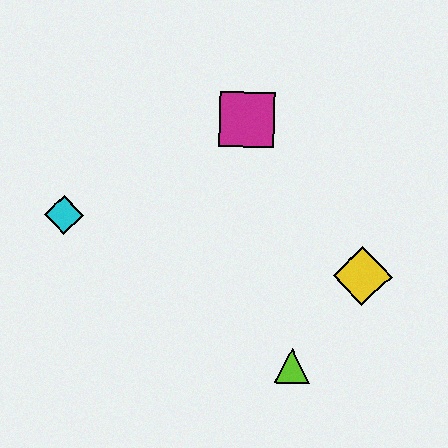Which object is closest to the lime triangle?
The yellow diamond is closest to the lime triangle.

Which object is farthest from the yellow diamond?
The cyan diamond is farthest from the yellow diamond.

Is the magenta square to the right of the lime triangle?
No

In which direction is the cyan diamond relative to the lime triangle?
The cyan diamond is to the left of the lime triangle.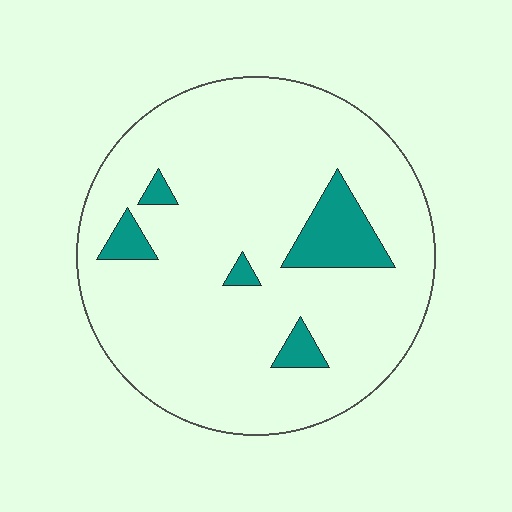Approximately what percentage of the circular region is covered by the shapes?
Approximately 10%.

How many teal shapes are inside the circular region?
5.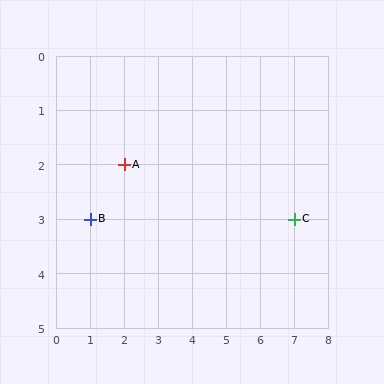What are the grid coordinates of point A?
Point A is at grid coordinates (2, 2).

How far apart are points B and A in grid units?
Points B and A are 1 column and 1 row apart (about 1.4 grid units diagonally).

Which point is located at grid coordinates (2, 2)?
Point A is at (2, 2).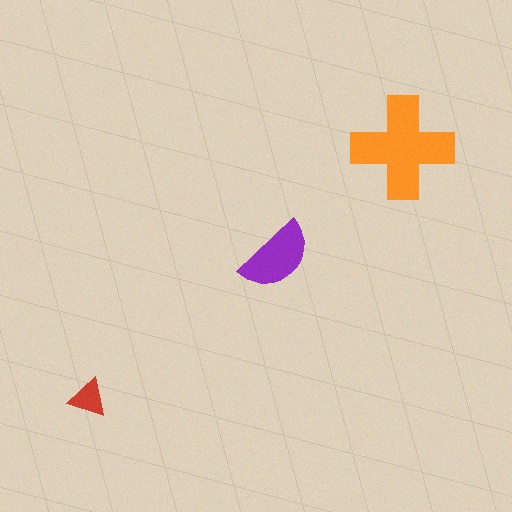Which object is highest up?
The orange cross is topmost.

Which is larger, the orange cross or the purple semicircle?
The orange cross.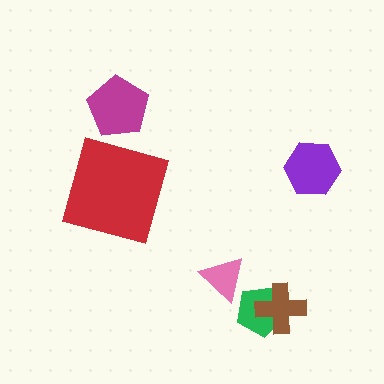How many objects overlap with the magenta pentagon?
0 objects overlap with the magenta pentagon.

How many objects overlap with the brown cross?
1 object overlaps with the brown cross.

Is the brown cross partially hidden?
No, no other shape covers it.